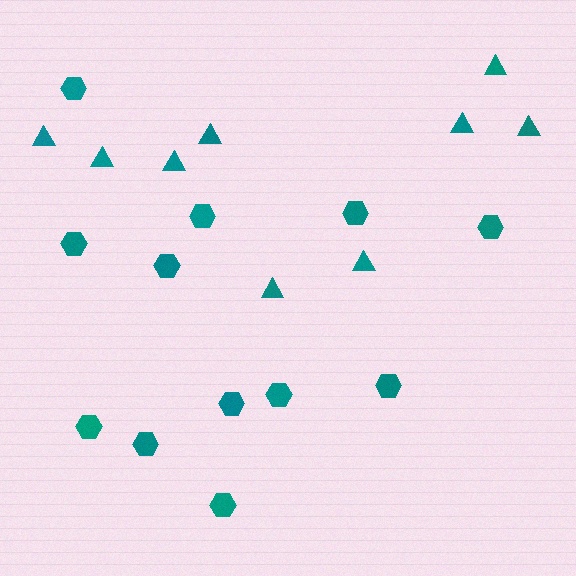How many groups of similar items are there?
There are 2 groups: one group of triangles (9) and one group of hexagons (12).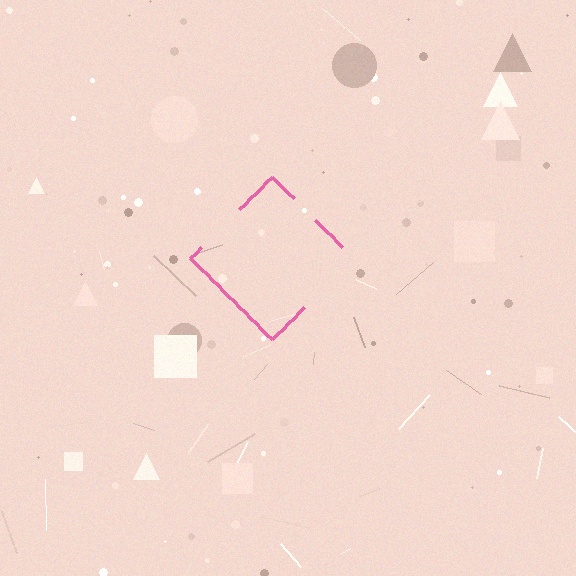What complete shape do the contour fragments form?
The contour fragments form a diamond.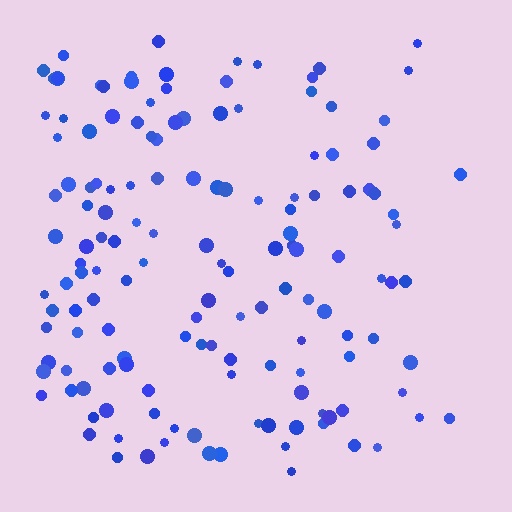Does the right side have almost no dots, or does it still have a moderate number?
Still a moderate number, just noticeably fewer than the left.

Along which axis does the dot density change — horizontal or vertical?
Horizontal.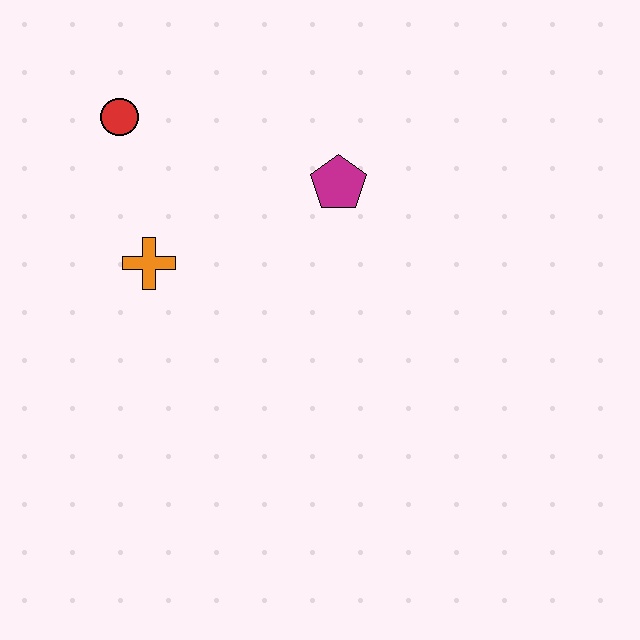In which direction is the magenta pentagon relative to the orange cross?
The magenta pentagon is to the right of the orange cross.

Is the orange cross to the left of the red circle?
No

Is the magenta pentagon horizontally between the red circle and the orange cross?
No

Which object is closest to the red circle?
The orange cross is closest to the red circle.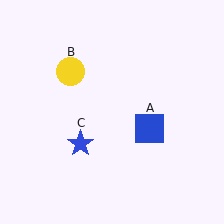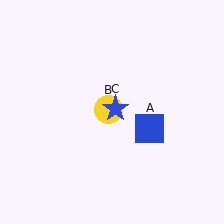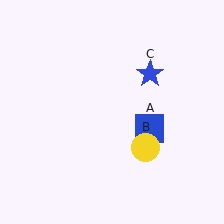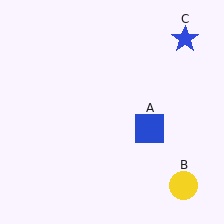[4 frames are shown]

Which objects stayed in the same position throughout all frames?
Blue square (object A) remained stationary.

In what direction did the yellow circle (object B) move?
The yellow circle (object B) moved down and to the right.